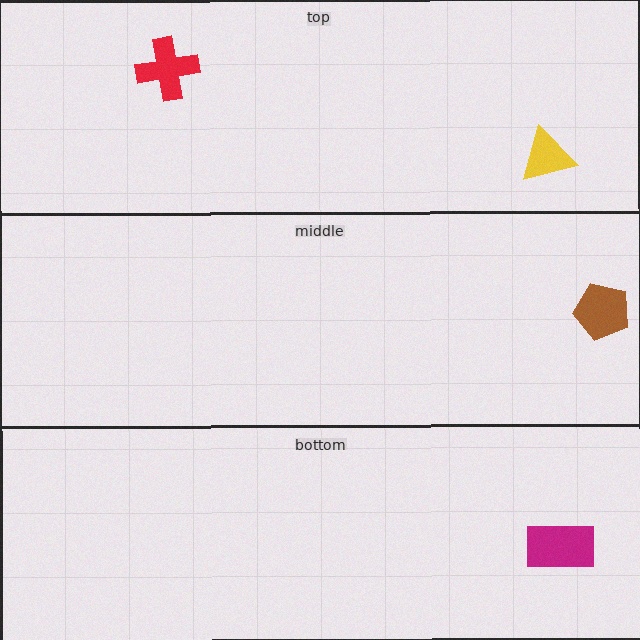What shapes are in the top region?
The red cross, the yellow triangle.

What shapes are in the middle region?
The brown pentagon.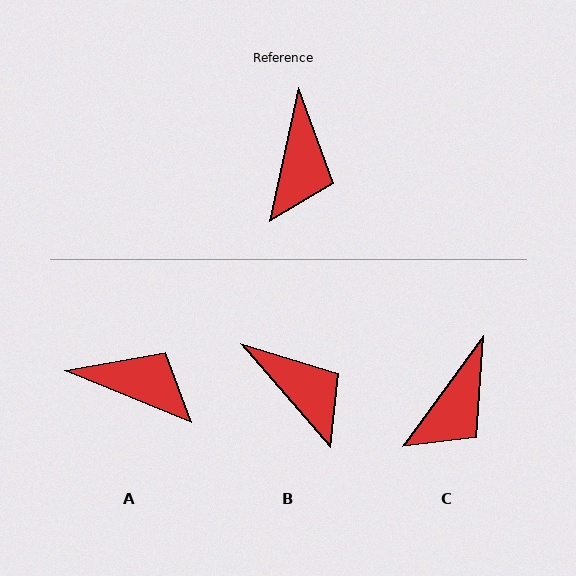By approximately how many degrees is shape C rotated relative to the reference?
Approximately 24 degrees clockwise.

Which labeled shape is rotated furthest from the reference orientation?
A, about 80 degrees away.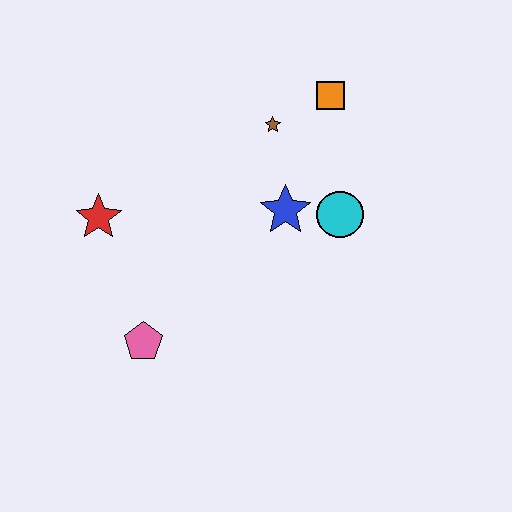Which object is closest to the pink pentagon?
The red star is closest to the pink pentagon.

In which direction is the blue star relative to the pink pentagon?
The blue star is to the right of the pink pentagon.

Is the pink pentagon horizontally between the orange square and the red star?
Yes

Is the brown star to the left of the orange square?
Yes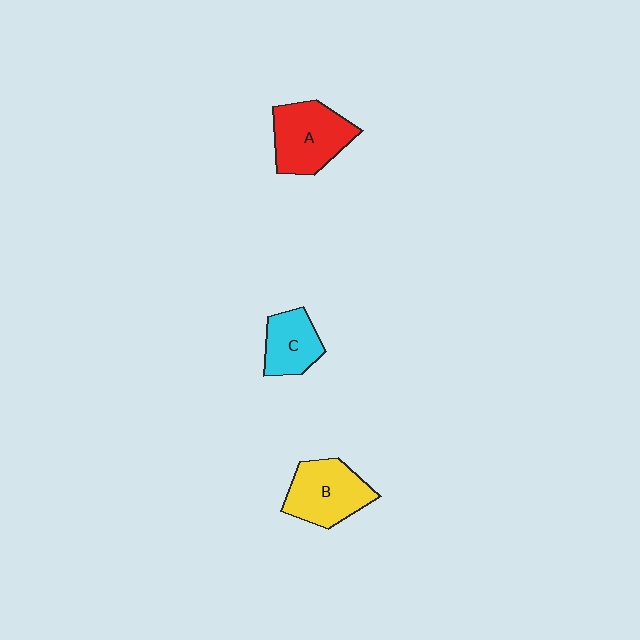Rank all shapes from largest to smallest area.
From largest to smallest: A (red), B (yellow), C (cyan).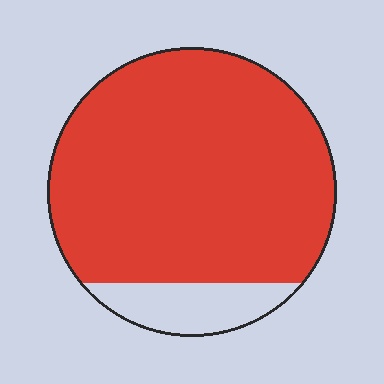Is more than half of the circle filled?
Yes.